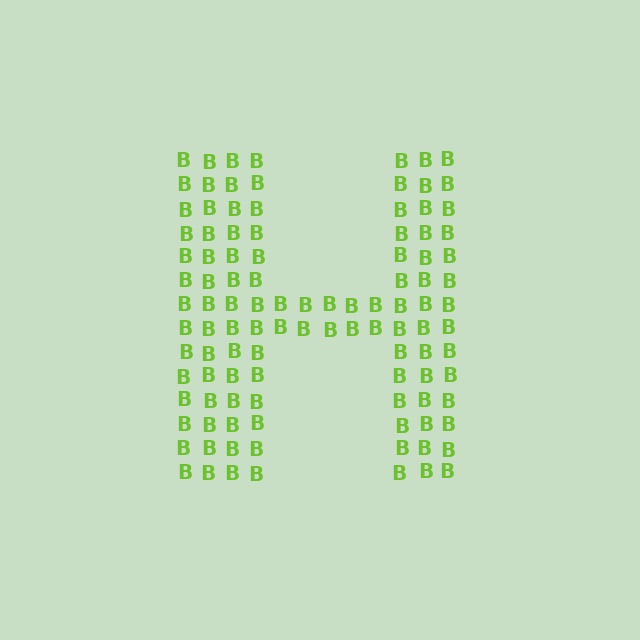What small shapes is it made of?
It is made of small letter B's.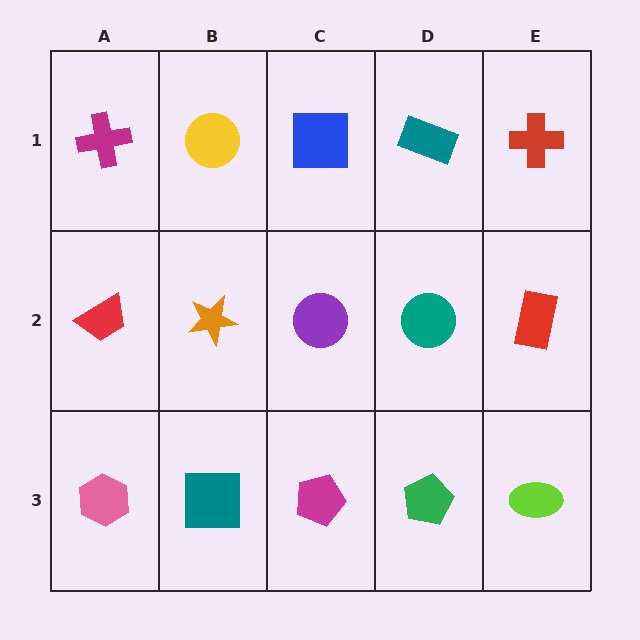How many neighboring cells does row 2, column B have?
4.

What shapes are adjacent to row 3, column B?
An orange star (row 2, column B), a pink hexagon (row 3, column A), a magenta pentagon (row 3, column C).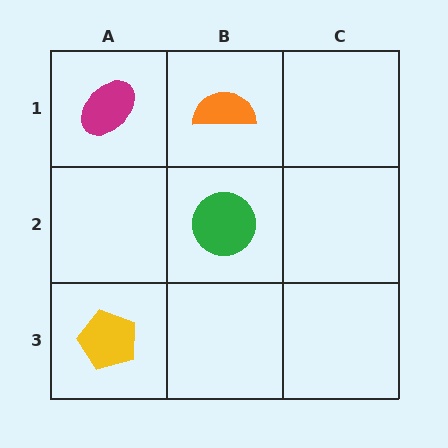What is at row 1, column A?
A magenta ellipse.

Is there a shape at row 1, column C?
No, that cell is empty.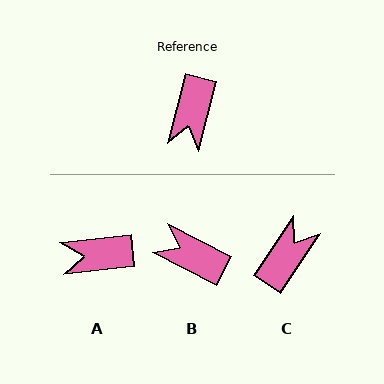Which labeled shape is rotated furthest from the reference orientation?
C, about 160 degrees away.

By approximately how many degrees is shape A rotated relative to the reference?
Approximately 69 degrees clockwise.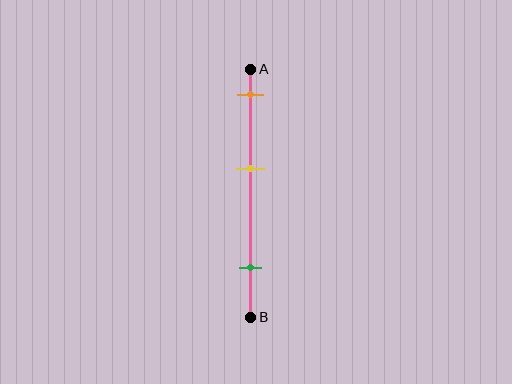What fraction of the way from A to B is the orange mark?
The orange mark is approximately 10% (0.1) of the way from A to B.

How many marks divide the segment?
There are 3 marks dividing the segment.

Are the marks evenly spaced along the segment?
Yes, the marks are approximately evenly spaced.